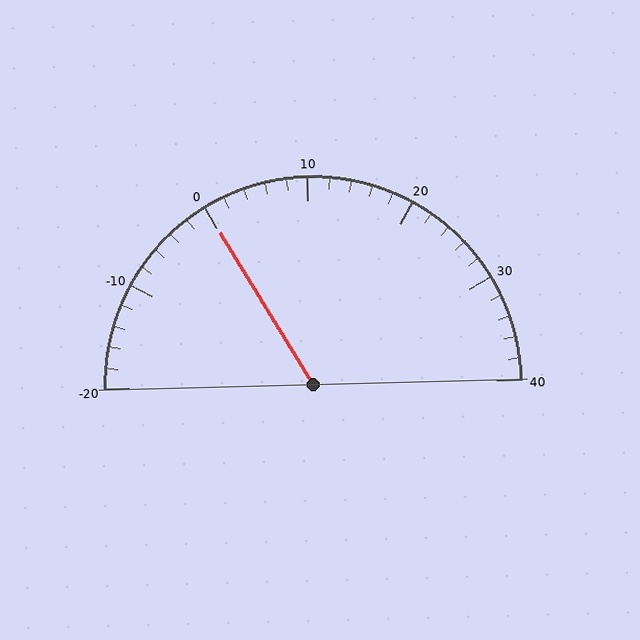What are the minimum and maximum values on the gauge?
The gauge ranges from -20 to 40.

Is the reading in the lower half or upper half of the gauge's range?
The reading is in the lower half of the range (-20 to 40).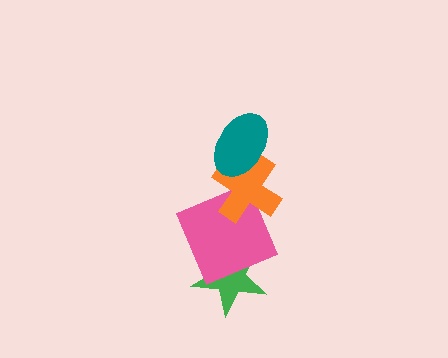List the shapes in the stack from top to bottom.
From top to bottom: the teal ellipse, the orange cross, the pink square, the green star.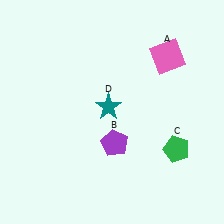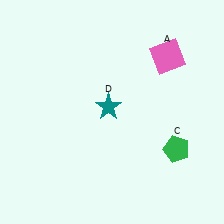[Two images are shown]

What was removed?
The purple pentagon (B) was removed in Image 2.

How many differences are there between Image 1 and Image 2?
There is 1 difference between the two images.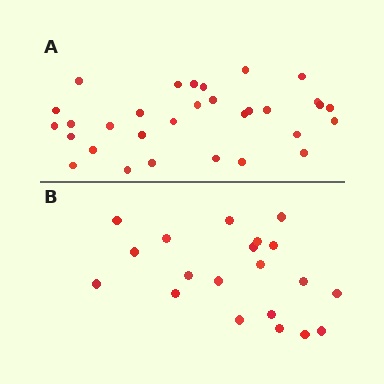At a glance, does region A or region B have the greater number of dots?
Region A (the top region) has more dots.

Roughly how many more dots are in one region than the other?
Region A has roughly 12 or so more dots than region B.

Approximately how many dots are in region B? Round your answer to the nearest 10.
About 20 dots.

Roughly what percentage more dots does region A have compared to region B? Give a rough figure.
About 55% more.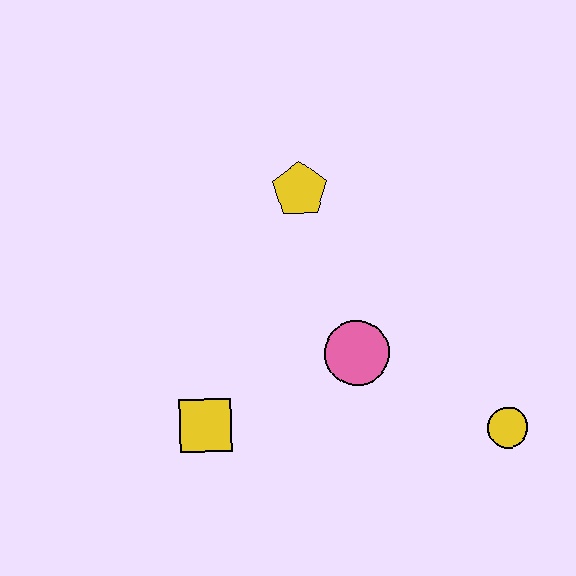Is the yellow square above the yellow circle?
Yes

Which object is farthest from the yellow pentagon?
The yellow circle is farthest from the yellow pentagon.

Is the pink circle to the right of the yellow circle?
No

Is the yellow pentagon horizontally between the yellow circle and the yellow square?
Yes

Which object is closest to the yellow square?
The pink circle is closest to the yellow square.